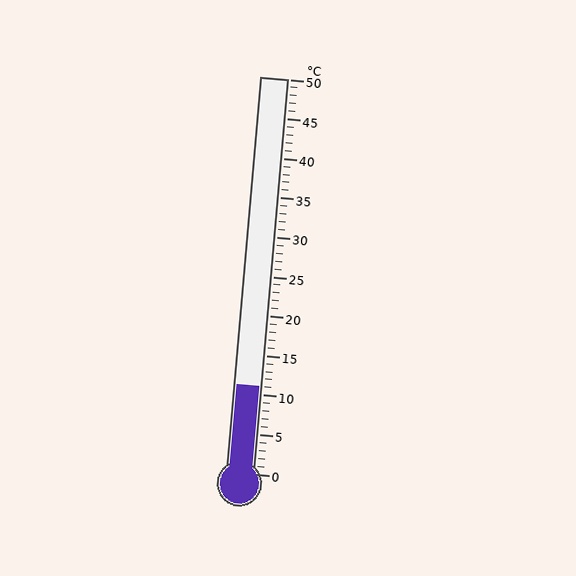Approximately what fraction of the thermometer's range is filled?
The thermometer is filled to approximately 20% of its range.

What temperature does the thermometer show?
The thermometer shows approximately 11°C.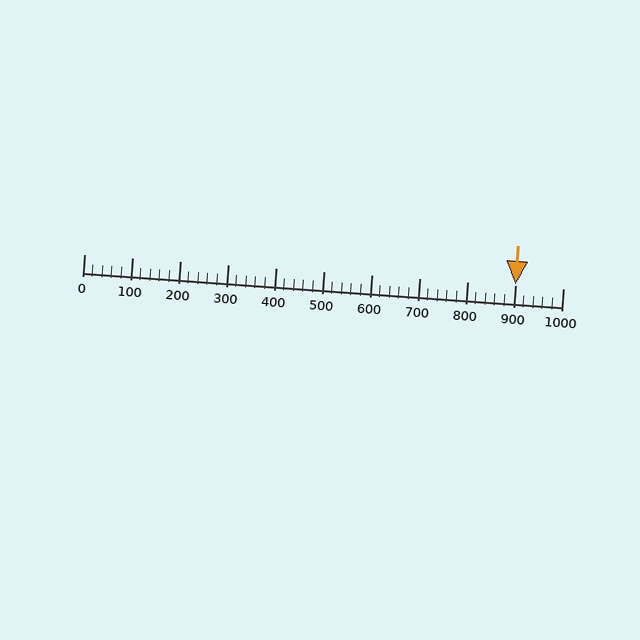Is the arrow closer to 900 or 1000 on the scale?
The arrow is closer to 900.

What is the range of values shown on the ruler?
The ruler shows values from 0 to 1000.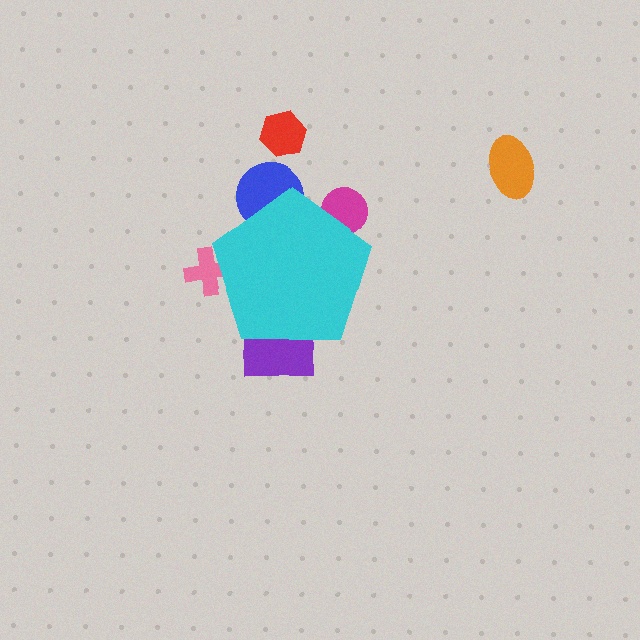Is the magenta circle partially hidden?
Yes, the magenta circle is partially hidden behind the cyan pentagon.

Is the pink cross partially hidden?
Yes, the pink cross is partially hidden behind the cyan pentagon.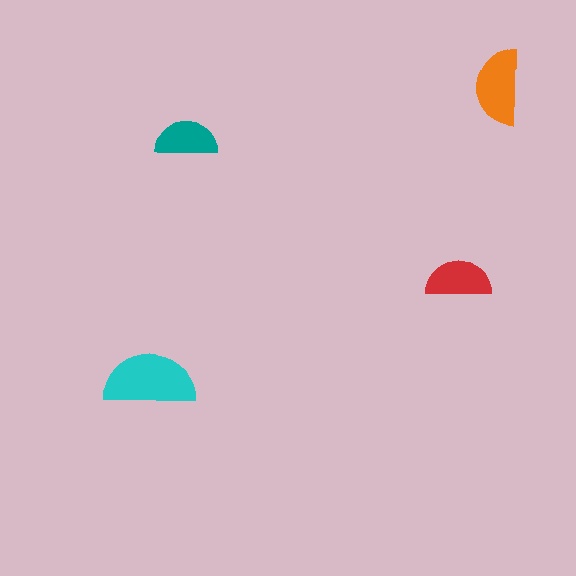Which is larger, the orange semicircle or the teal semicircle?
The orange one.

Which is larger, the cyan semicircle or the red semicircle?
The cyan one.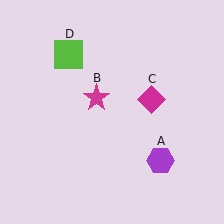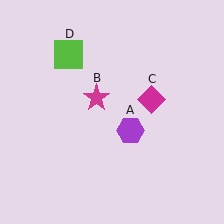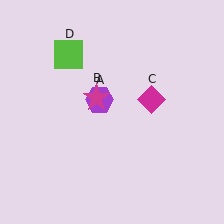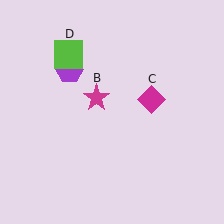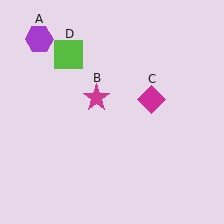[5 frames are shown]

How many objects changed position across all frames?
1 object changed position: purple hexagon (object A).